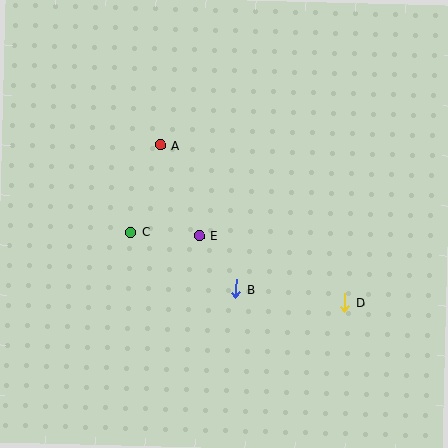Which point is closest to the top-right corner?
Point D is closest to the top-right corner.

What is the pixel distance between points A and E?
The distance between A and E is 98 pixels.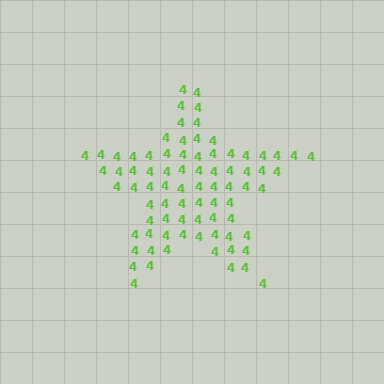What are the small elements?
The small elements are digit 4's.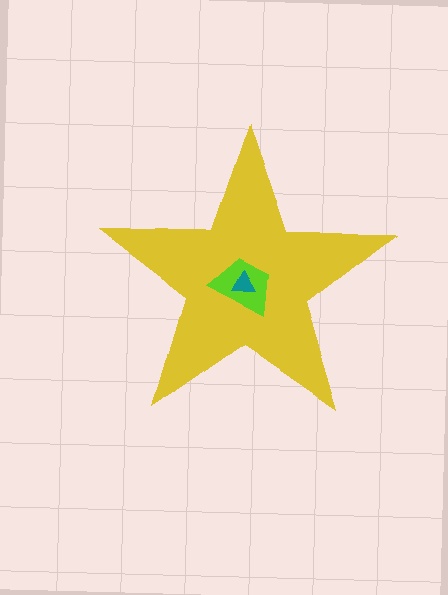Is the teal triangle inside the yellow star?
Yes.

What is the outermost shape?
The yellow star.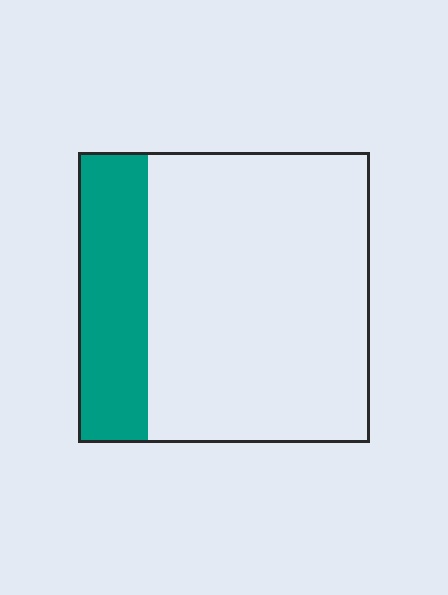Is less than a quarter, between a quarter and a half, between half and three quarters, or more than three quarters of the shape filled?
Less than a quarter.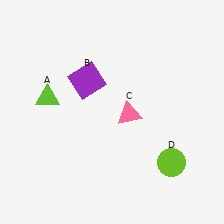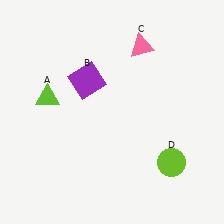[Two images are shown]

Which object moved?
The pink triangle (C) moved up.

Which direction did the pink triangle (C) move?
The pink triangle (C) moved up.